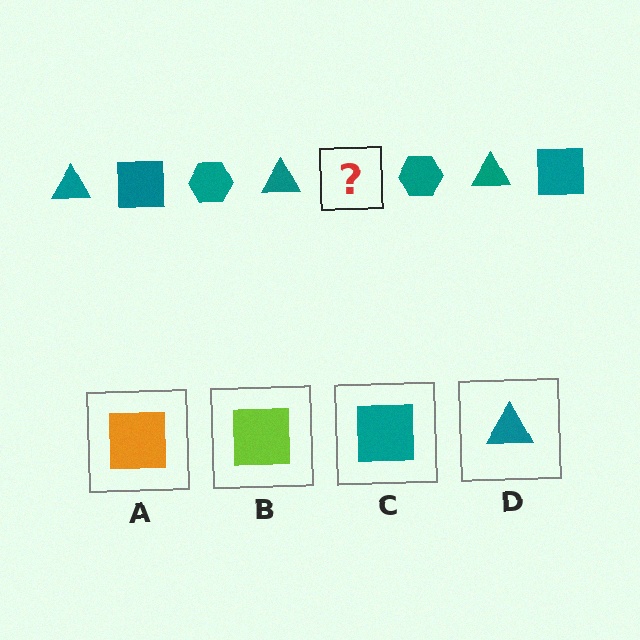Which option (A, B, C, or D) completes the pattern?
C.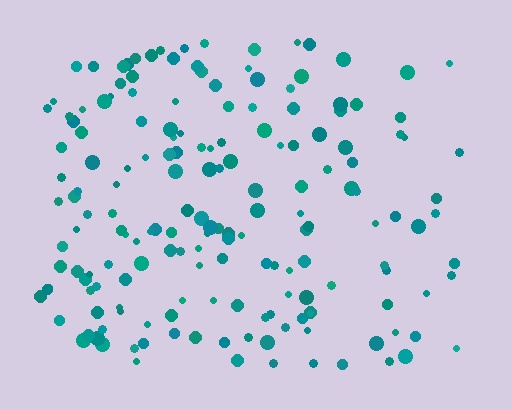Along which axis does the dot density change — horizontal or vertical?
Horizontal.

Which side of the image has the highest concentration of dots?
The left.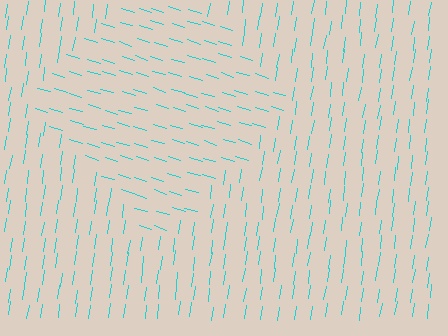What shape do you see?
I see a diamond.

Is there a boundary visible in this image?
Yes, there is a texture boundary formed by a change in line orientation.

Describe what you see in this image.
The image is filled with small cyan line segments. A diamond region in the image has lines oriented differently from the surrounding lines, creating a visible texture boundary.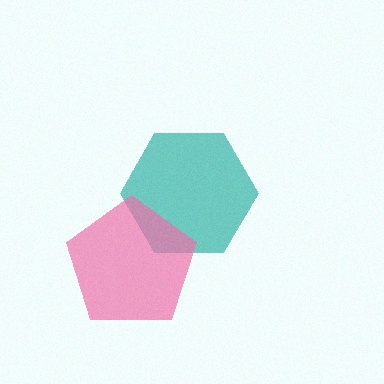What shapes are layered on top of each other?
The layered shapes are: a teal hexagon, a pink pentagon.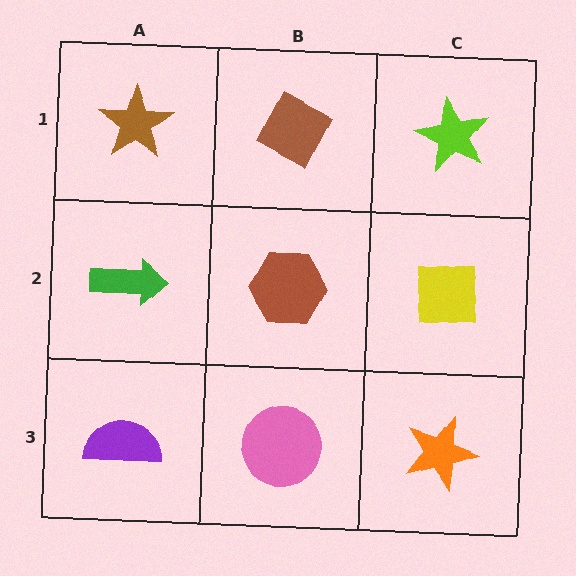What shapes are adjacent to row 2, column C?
A lime star (row 1, column C), an orange star (row 3, column C), a brown hexagon (row 2, column B).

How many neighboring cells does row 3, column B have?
3.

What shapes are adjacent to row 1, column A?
A green arrow (row 2, column A), a brown diamond (row 1, column B).